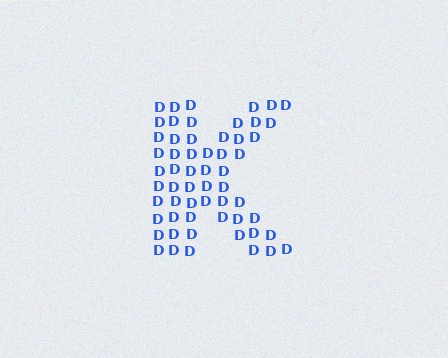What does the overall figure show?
The overall figure shows the letter K.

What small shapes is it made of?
It is made of small letter D's.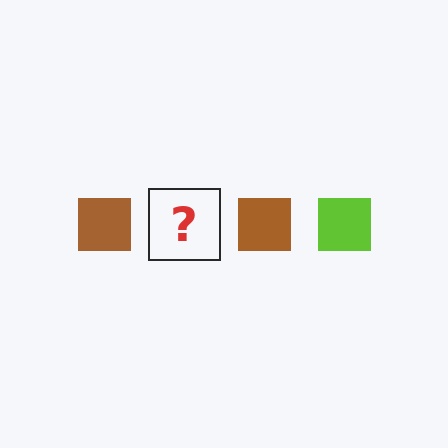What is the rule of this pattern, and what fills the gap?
The rule is that the pattern cycles through brown, lime squares. The gap should be filled with a lime square.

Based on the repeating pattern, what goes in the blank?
The blank should be a lime square.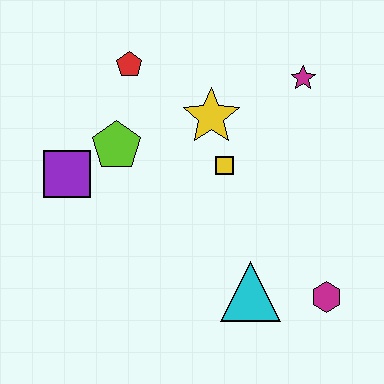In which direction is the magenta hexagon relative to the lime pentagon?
The magenta hexagon is to the right of the lime pentagon.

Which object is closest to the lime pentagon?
The purple square is closest to the lime pentagon.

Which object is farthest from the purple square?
The magenta hexagon is farthest from the purple square.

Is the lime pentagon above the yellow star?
No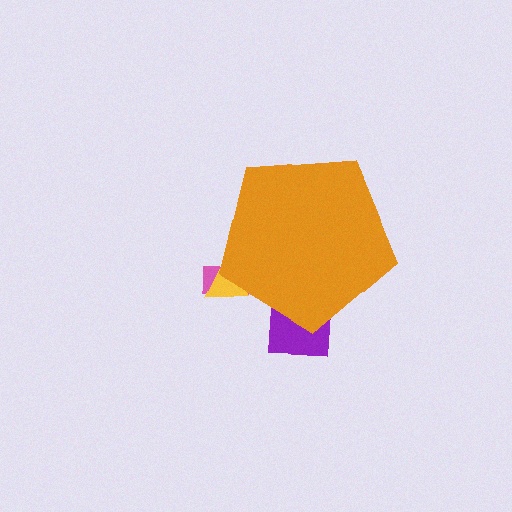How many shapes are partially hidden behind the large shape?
4 shapes are partially hidden.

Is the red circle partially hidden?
Yes, the red circle is partially hidden behind the orange pentagon.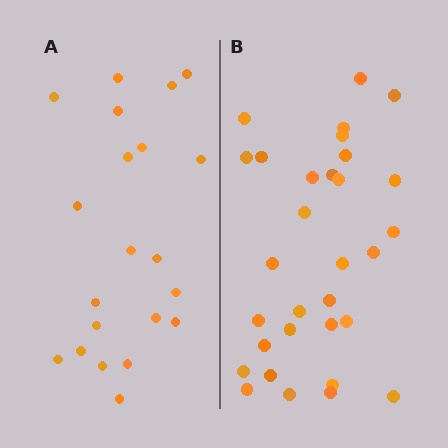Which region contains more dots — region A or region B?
Region B (the right region) has more dots.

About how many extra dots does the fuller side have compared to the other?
Region B has roughly 10 or so more dots than region A.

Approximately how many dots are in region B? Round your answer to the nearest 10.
About 30 dots. (The exact count is 31, which rounds to 30.)